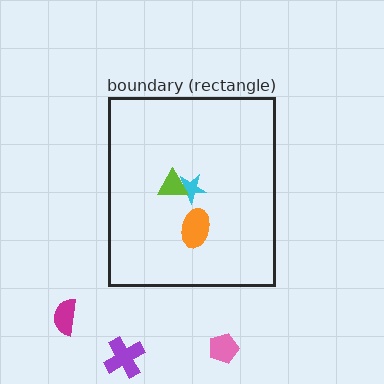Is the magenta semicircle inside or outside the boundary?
Outside.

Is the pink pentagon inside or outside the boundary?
Outside.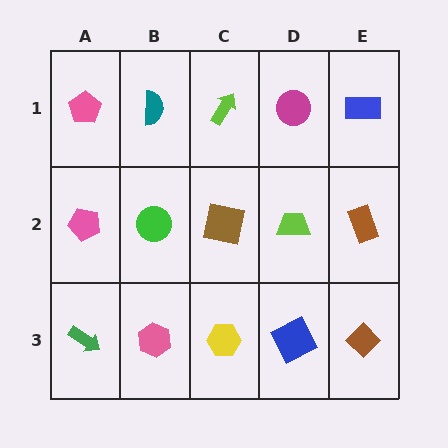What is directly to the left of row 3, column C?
A pink hexagon.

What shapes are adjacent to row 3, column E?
A brown rectangle (row 2, column E), a blue square (row 3, column D).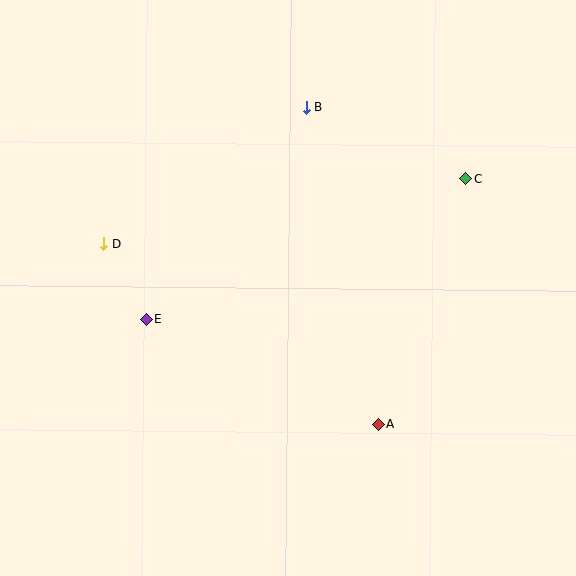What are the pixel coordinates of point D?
Point D is at (104, 244).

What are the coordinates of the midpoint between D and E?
The midpoint between D and E is at (125, 281).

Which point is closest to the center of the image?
Point E at (146, 319) is closest to the center.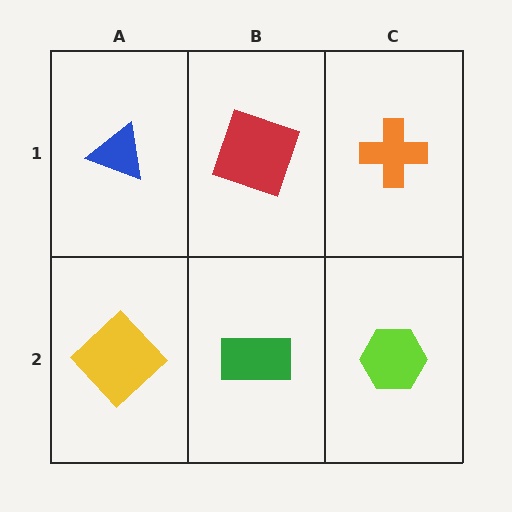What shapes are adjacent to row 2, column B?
A red square (row 1, column B), a yellow diamond (row 2, column A), a lime hexagon (row 2, column C).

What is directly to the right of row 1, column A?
A red square.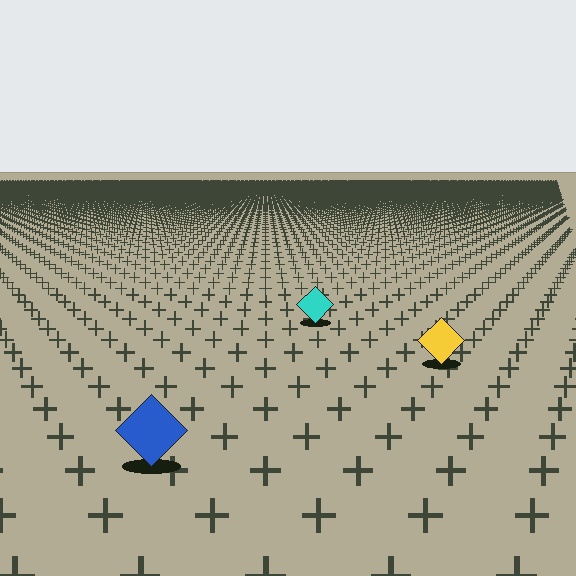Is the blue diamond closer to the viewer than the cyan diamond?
Yes. The blue diamond is closer — you can tell from the texture gradient: the ground texture is coarser near it.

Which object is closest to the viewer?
The blue diamond is closest. The texture marks near it are larger and more spread out.